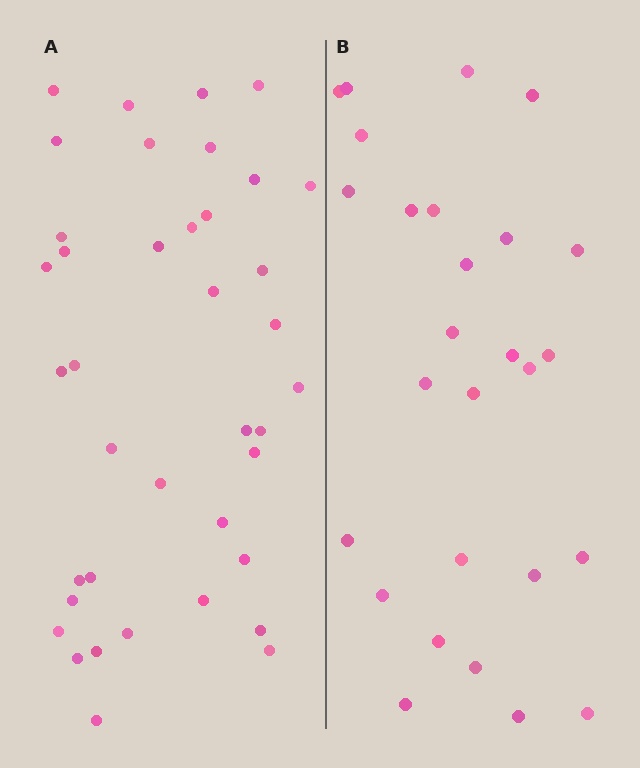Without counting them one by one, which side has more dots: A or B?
Region A (the left region) has more dots.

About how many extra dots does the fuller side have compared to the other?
Region A has roughly 12 or so more dots than region B.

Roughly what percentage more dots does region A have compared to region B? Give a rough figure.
About 45% more.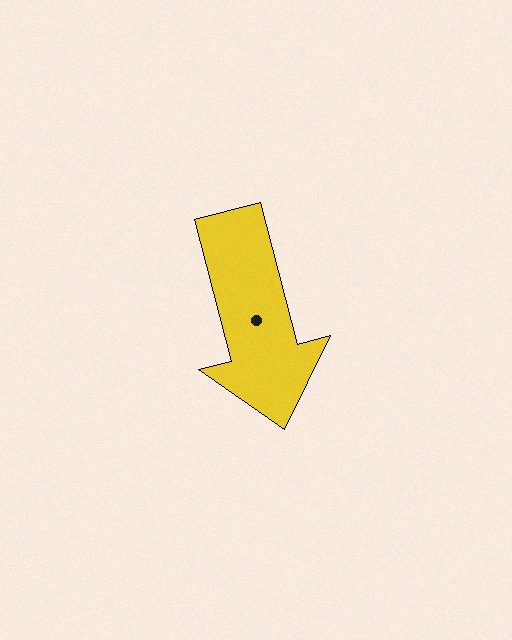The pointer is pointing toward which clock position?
Roughly 6 o'clock.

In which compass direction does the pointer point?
South.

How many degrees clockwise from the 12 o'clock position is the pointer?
Approximately 165 degrees.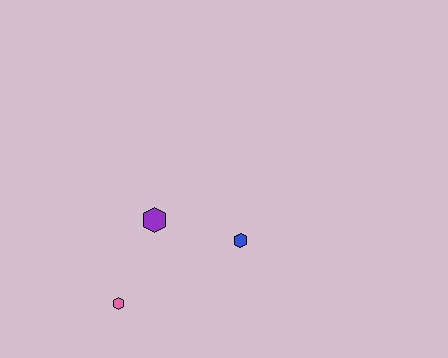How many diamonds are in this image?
There are no diamonds.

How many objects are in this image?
There are 3 objects.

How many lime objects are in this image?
There are no lime objects.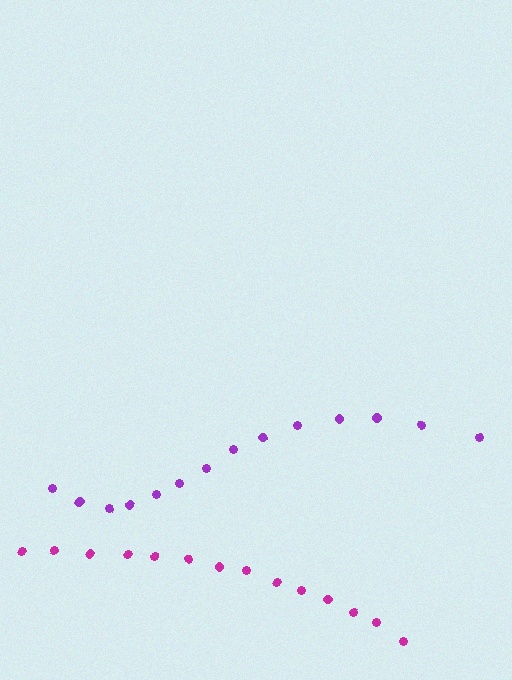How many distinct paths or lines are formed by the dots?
There are 2 distinct paths.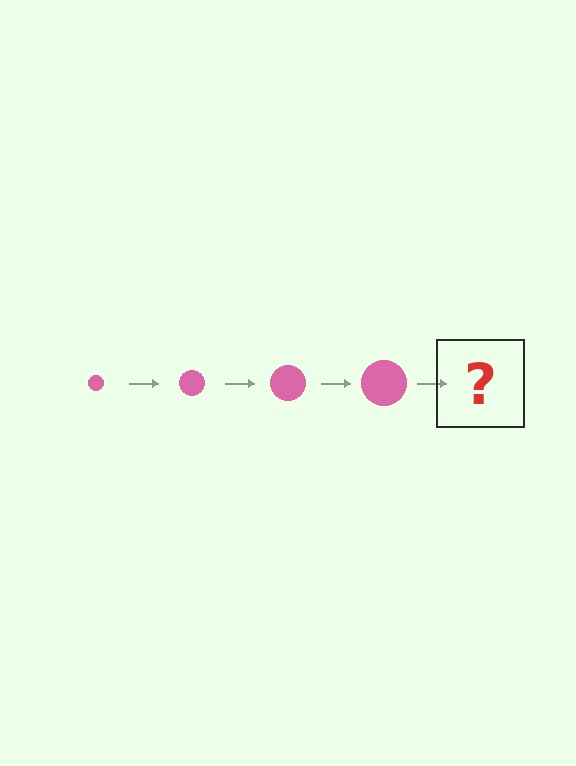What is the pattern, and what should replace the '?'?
The pattern is that the circle gets progressively larger each step. The '?' should be a pink circle, larger than the previous one.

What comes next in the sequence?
The next element should be a pink circle, larger than the previous one.